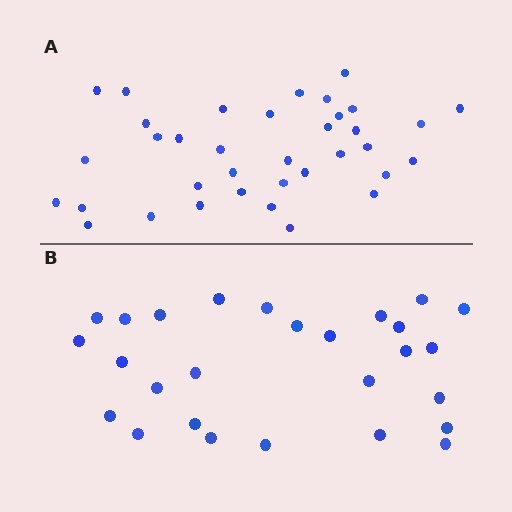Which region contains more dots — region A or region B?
Region A (the top region) has more dots.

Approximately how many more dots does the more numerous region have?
Region A has roughly 8 or so more dots than region B.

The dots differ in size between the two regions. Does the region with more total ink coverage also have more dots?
No. Region B has more total ink coverage because its dots are larger, but region A actually contains more individual dots. Total area can be misleading — the number of items is what matters here.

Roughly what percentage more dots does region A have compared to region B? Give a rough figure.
About 35% more.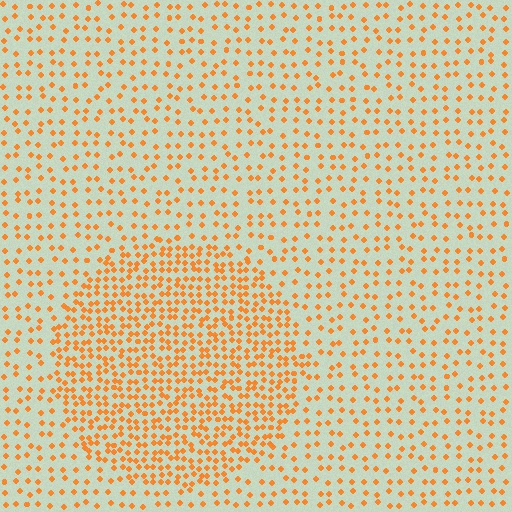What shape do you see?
I see a circle.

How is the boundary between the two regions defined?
The boundary is defined by a change in element density (approximately 2.2x ratio). All elements are the same color, size, and shape.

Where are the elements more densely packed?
The elements are more densely packed inside the circle boundary.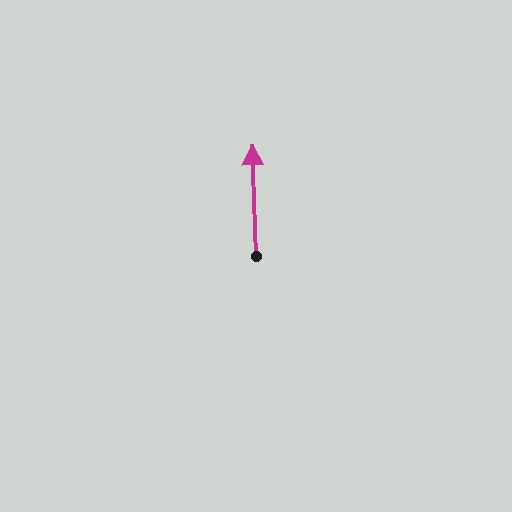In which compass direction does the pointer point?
North.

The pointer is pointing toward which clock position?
Roughly 12 o'clock.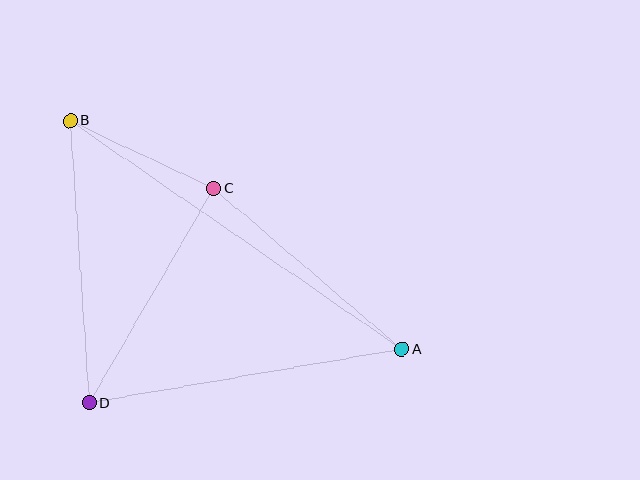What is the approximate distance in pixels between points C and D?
The distance between C and D is approximately 248 pixels.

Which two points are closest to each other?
Points B and C are closest to each other.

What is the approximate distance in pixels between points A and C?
The distance between A and C is approximately 248 pixels.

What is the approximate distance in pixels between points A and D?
The distance between A and D is approximately 317 pixels.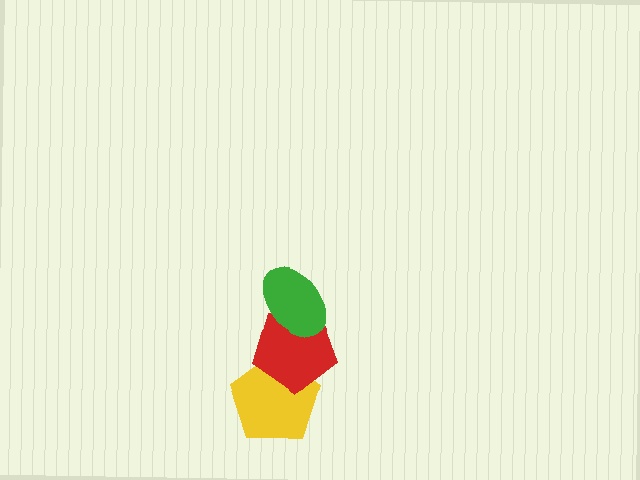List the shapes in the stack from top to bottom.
From top to bottom: the green ellipse, the red pentagon, the yellow pentagon.